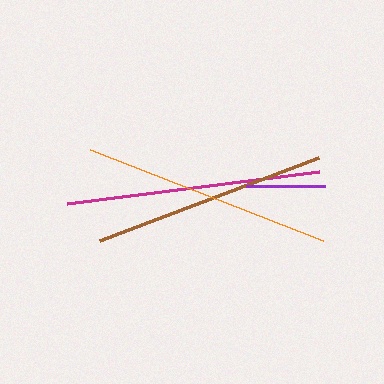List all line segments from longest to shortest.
From longest to shortest: magenta, orange, brown, purple.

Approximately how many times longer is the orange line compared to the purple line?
The orange line is approximately 3.2 times the length of the purple line.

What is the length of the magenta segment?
The magenta segment is approximately 254 pixels long.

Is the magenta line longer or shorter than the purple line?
The magenta line is longer than the purple line.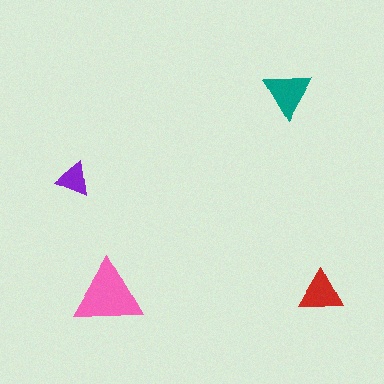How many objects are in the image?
There are 4 objects in the image.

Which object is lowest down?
The red triangle is bottommost.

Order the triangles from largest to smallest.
the pink one, the teal one, the red one, the purple one.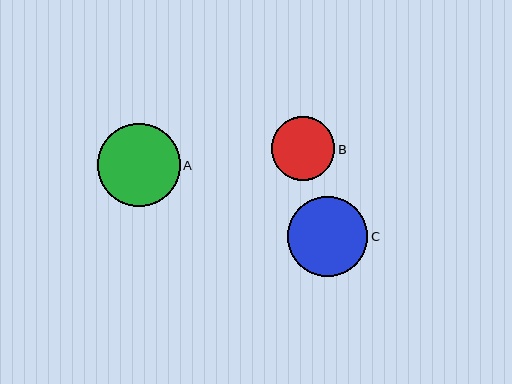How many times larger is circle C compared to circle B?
Circle C is approximately 1.3 times the size of circle B.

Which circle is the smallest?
Circle B is the smallest with a size of approximately 64 pixels.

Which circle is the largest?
Circle A is the largest with a size of approximately 83 pixels.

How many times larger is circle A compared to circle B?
Circle A is approximately 1.3 times the size of circle B.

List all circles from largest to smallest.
From largest to smallest: A, C, B.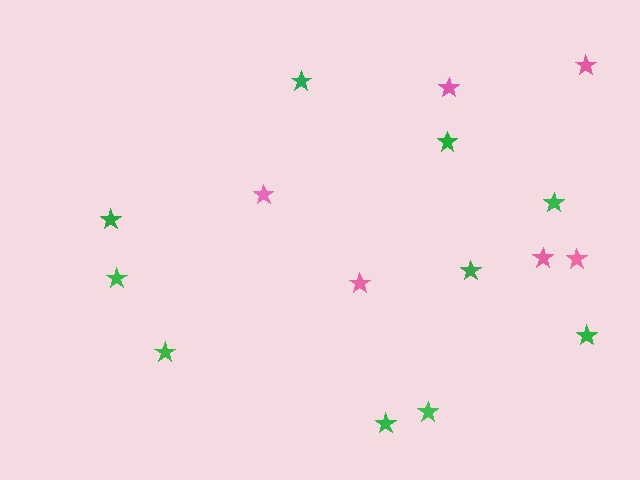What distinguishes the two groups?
There are 2 groups: one group of green stars (10) and one group of pink stars (6).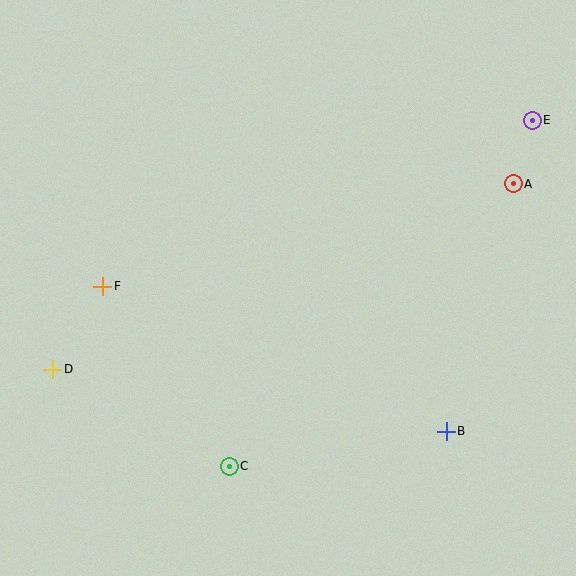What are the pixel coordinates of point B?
Point B is at (446, 431).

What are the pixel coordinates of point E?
Point E is at (532, 120).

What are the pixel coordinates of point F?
Point F is at (102, 286).